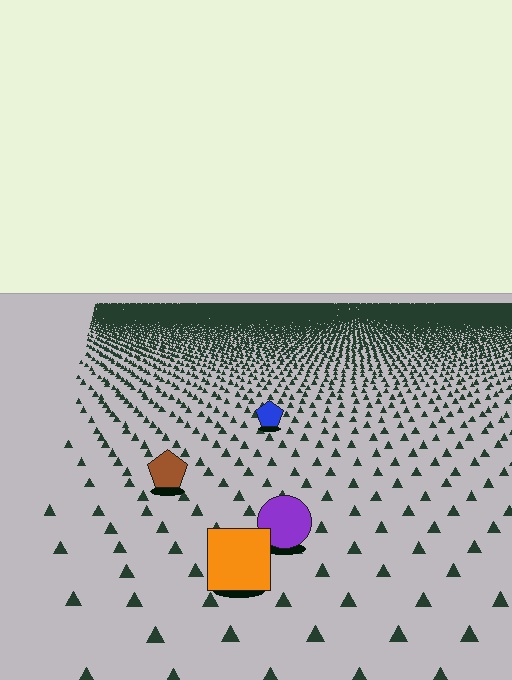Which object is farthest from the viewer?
The blue pentagon is farthest from the viewer. It appears smaller and the ground texture around it is denser.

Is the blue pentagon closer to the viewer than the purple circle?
No. The purple circle is closer — you can tell from the texture gradient: the ground texture is coarser near it.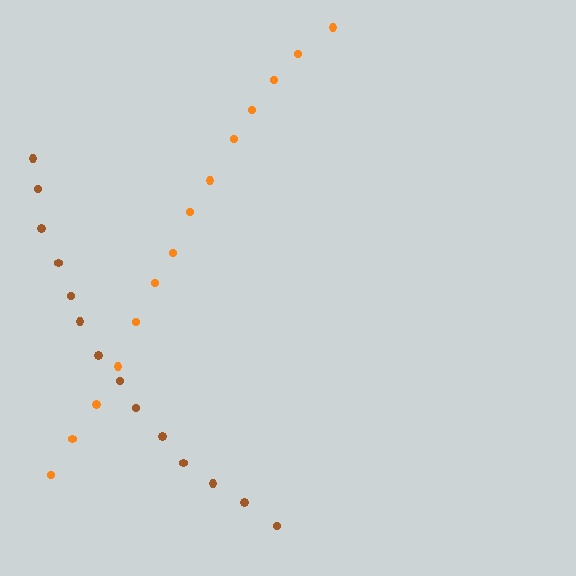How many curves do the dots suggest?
There are 2 distinct paths.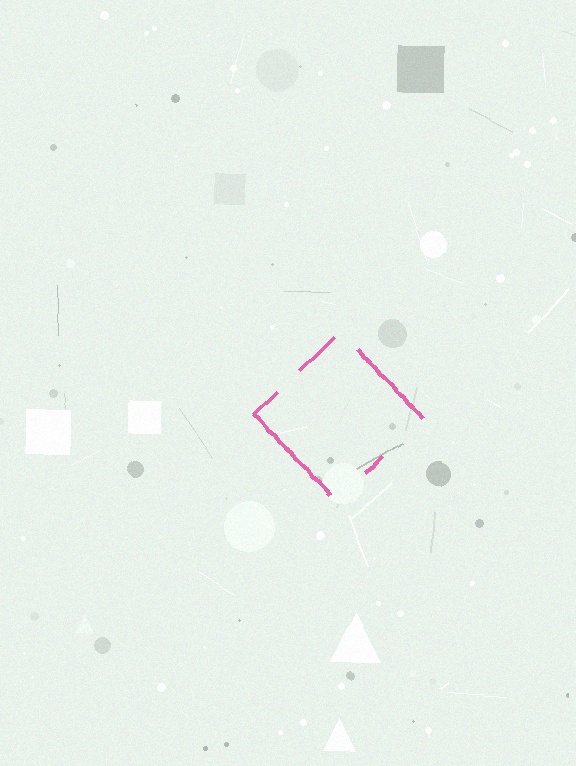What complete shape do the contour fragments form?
The contour fragments form a diamond.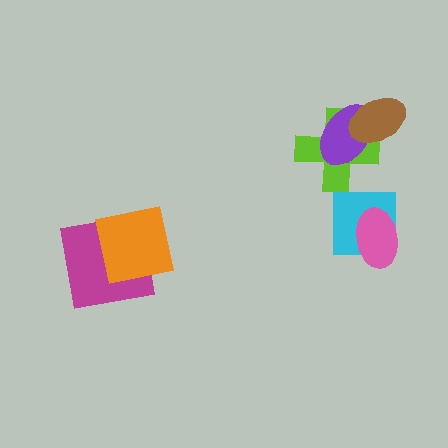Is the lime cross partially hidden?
Yes, it is partially covered by another shape.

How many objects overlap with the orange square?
1 object overlaps with the orange square.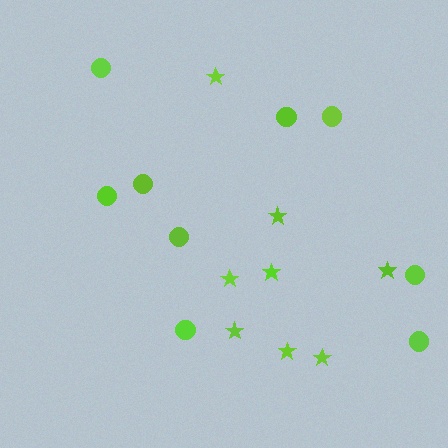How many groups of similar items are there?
There are 2 groups: one group of stars (8) and one group of circles (9).